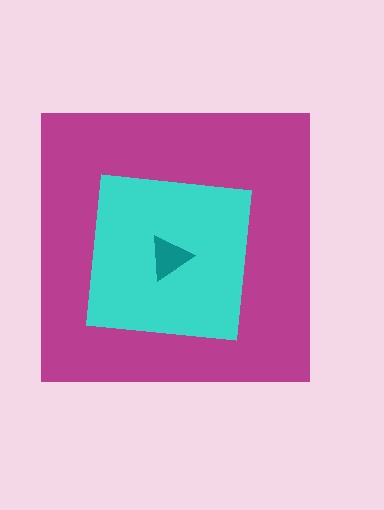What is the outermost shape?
The magenta square.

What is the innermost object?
The teal triangle.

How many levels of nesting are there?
3.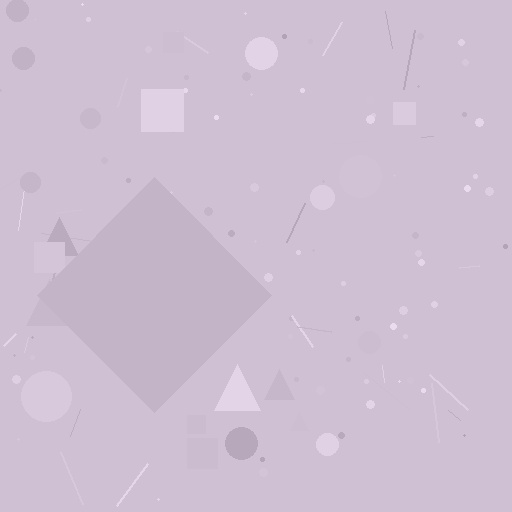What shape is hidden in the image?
A diamond is hidden in the image.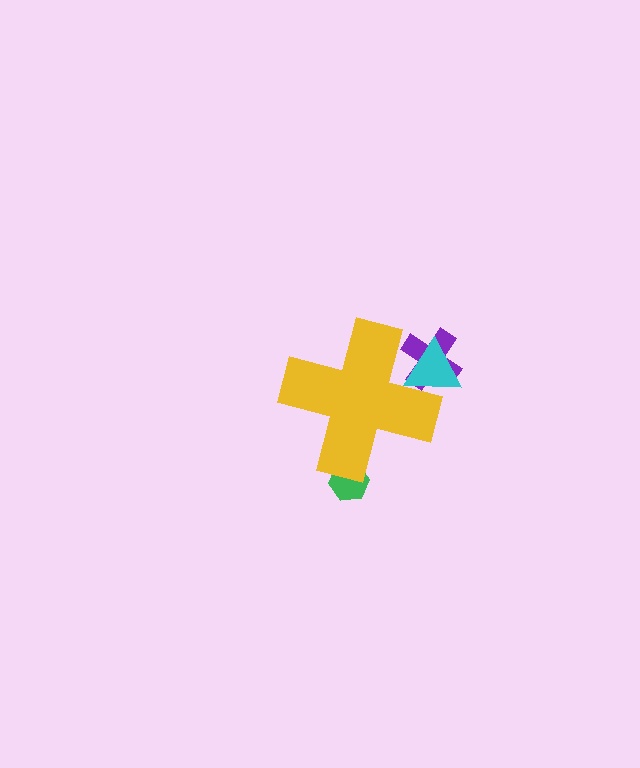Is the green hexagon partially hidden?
Yes, the green hexagon is partially hidden behind the yellow cross.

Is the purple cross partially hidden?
Yes, the purple cross is partially hidden behind the yellow cross.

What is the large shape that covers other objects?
A yellow cross.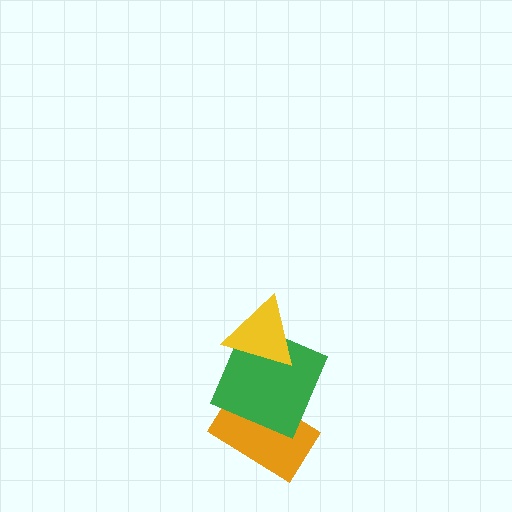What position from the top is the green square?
The green square is 2nd from the top.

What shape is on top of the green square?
The yellow triangle is on top of the green square.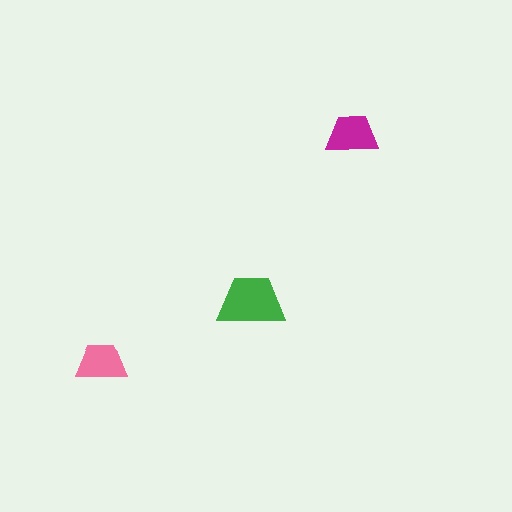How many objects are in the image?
There are 3 objects in the image.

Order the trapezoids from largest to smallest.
the green one, the magenta one, the pink one.